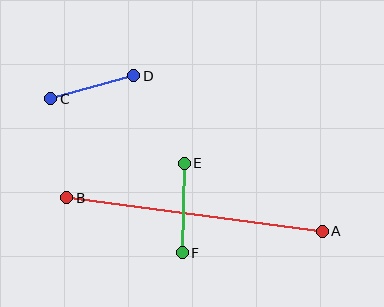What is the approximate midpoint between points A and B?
The midpoint is at approximately (195, 214) pixels.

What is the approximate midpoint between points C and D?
The midpoint is at approximately (92, 87) pixels.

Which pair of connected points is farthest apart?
Points A and B are farthest apart.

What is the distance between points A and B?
The distance is approximately 257 pixels.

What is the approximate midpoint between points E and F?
The midpoint is at approximately (183, 208) pixels.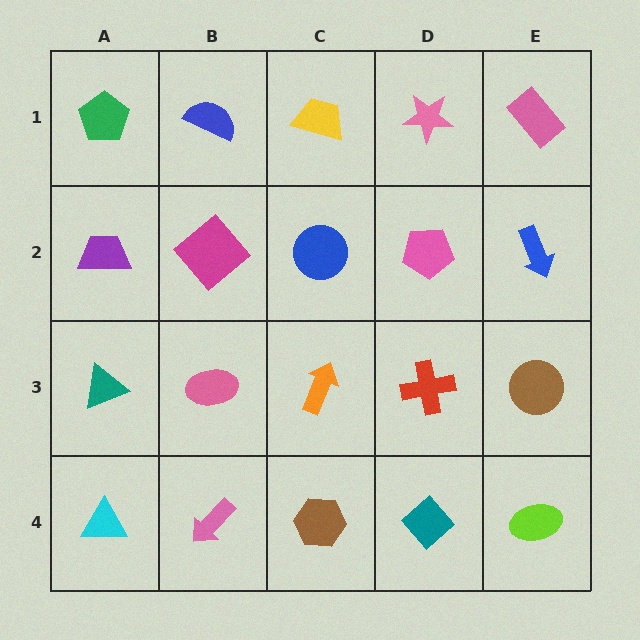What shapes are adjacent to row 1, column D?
A pink pentagon (row 2, column D), a yellow trapezoid (row 1, column C), a pink rectangle (row 1, column E).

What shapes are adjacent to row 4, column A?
A teal triangle (row 3, column A), a pink arrow (row 4, column B).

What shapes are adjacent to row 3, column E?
A blue arrow (row 2, column E), a lime ellipse (row 4, column E), a red cross (row 3, column D).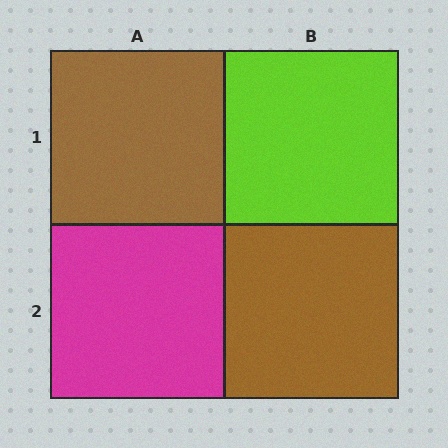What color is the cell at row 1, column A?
Brown.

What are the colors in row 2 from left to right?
Magenta, brown.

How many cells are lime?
1 cell is lime.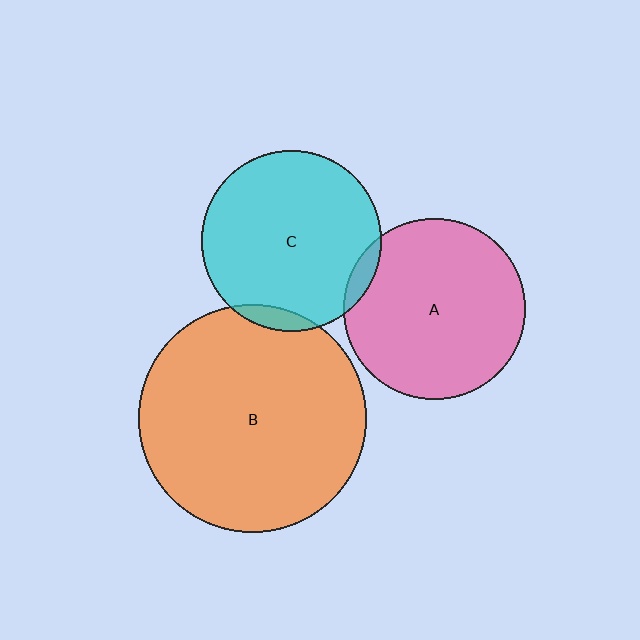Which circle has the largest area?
Circle B (orange).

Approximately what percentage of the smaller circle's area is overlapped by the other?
Approximately 5%.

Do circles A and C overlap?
Yes.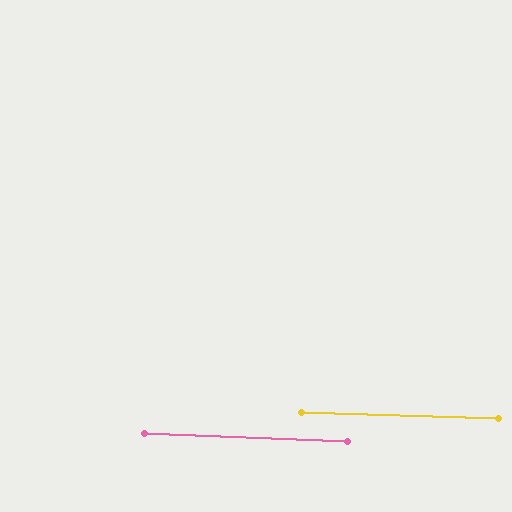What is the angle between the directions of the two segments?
Approximately 0 degrees.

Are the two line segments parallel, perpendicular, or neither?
Parallel — their directions differ by only 0.5°.